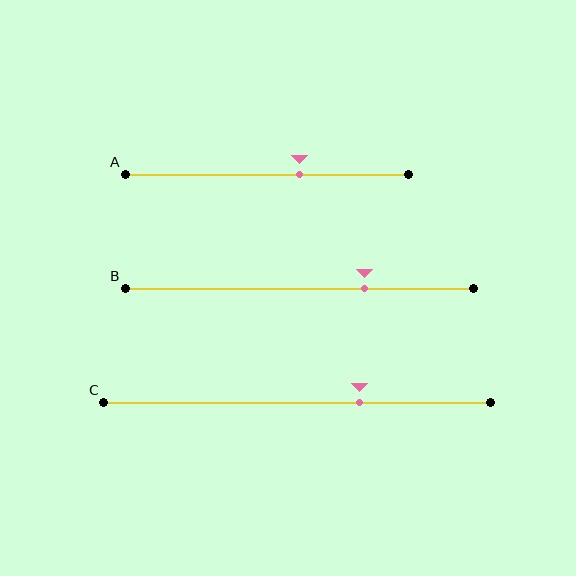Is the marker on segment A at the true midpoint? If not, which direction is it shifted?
No, the marker on segment A is shifted to the right by about 11% of the segment length.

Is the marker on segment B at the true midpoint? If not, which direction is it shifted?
No, the marker on segment B is shifted to the right by about 19% of the segment length.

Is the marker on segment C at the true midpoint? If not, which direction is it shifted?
No, the marker on segment C is shifted to the right by about 16% of the segment length.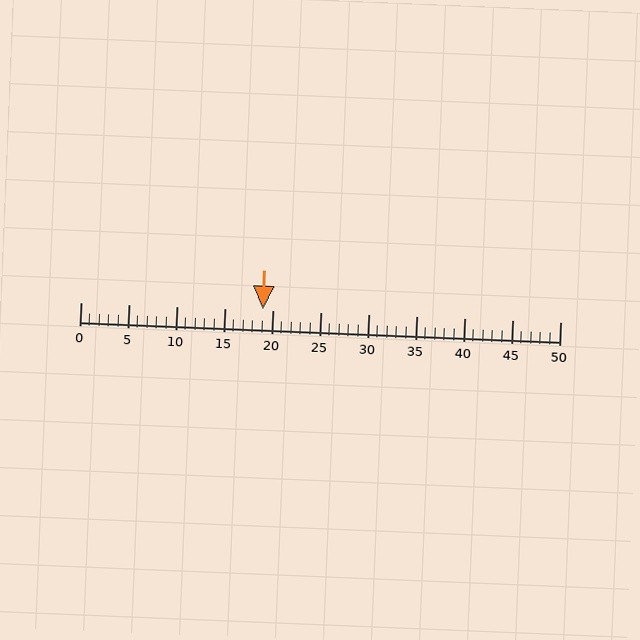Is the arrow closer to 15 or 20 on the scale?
The arrow is closer to 20.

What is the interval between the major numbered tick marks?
The major tick marks are spaced 5 units apart.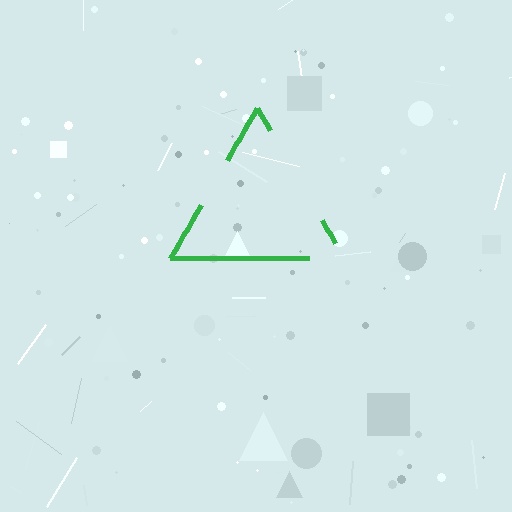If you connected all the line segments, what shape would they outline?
They would outline a triangle.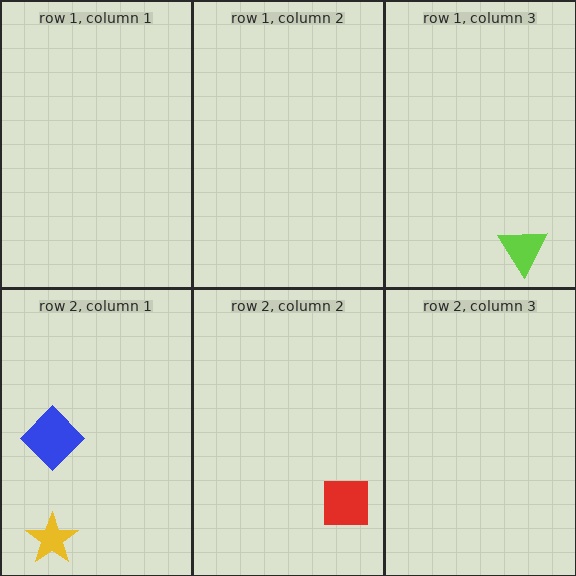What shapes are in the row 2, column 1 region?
The blue diamond, the yellow star.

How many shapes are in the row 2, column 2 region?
1.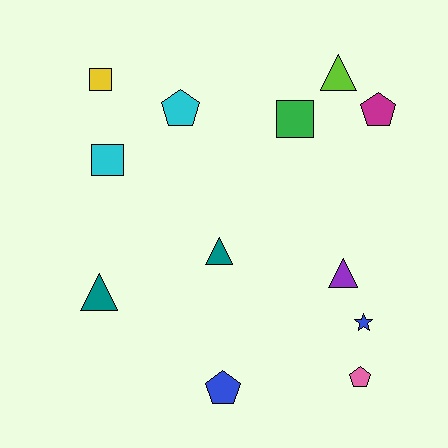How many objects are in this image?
There are 12 objects.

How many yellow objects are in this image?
There is 1 yellow object.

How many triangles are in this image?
There are 4 triangles.